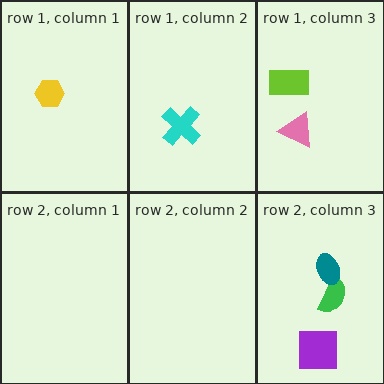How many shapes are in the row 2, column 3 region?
3.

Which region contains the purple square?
The row 2, column 3 region.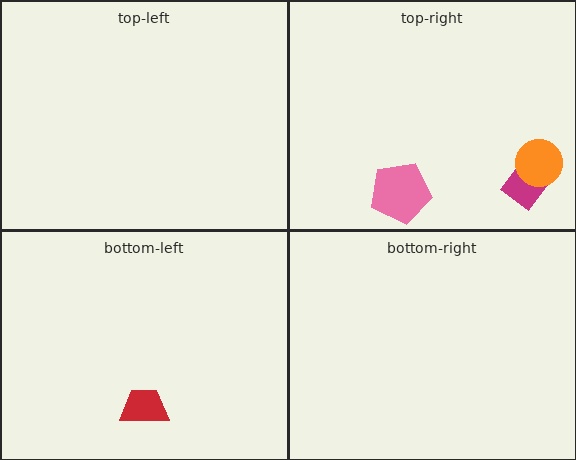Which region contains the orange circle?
The top-right region.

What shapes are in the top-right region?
The pink pentagon, the magenta diamond, the orange circle.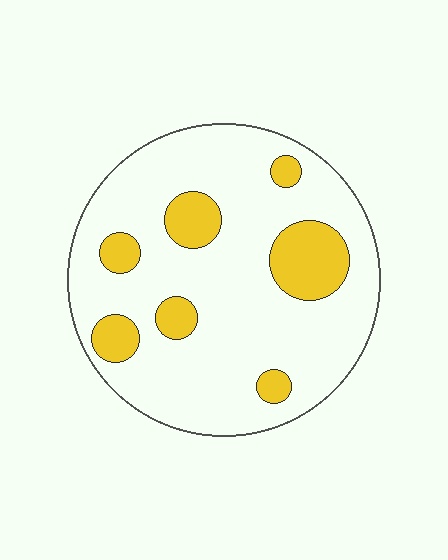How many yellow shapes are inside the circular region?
7.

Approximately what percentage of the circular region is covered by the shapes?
Approximately 20%.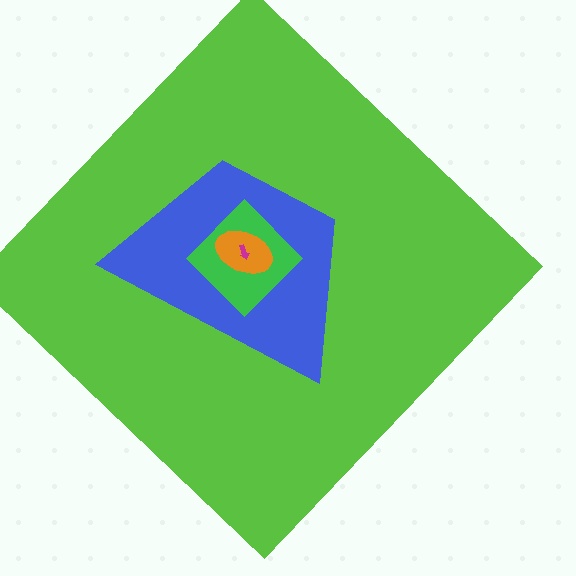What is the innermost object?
The magenta arrow.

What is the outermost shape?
The lime diamond.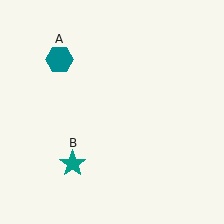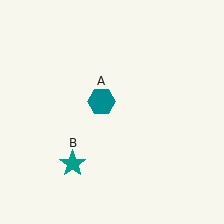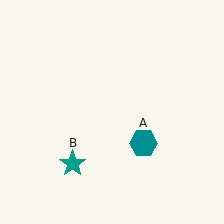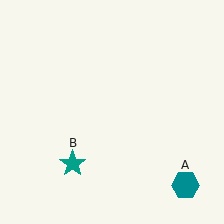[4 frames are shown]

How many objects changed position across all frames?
1 object changed position: teal hexagon (object A).